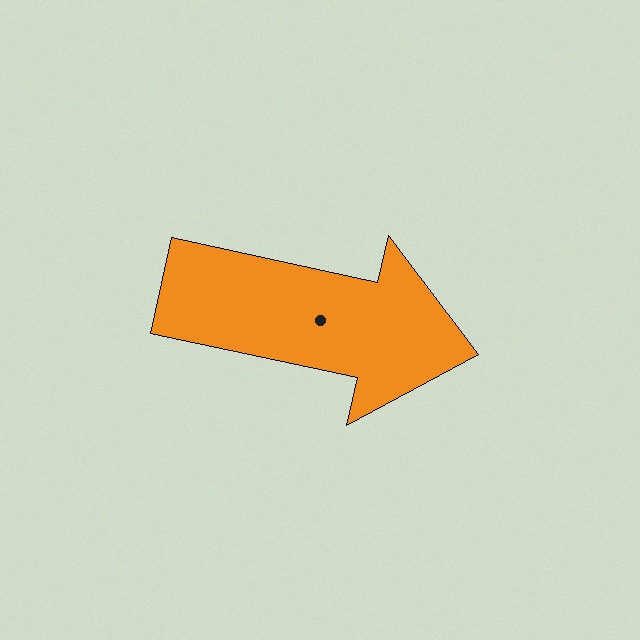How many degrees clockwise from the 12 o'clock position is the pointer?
Approximately 102 degrees.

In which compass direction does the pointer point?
East.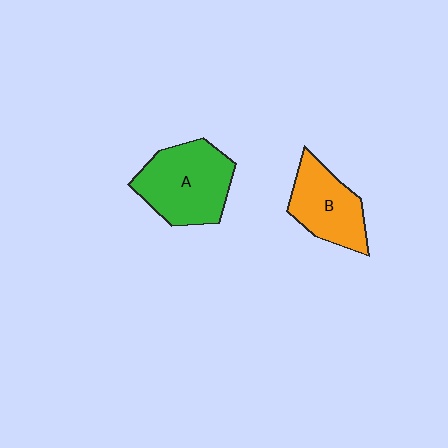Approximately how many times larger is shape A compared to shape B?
Approximately 1.3 times.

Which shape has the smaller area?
Shape B (orange).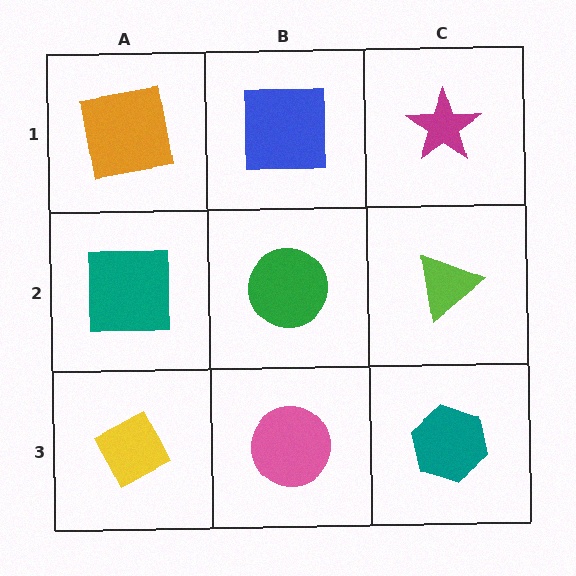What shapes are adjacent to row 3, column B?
A green circle (row 2, column B), a yellow diamond (row 3, column A), a teal hexagon (row 3, column C).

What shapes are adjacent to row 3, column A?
A teal square (row 2, column A), a pink circle (row 3, column B).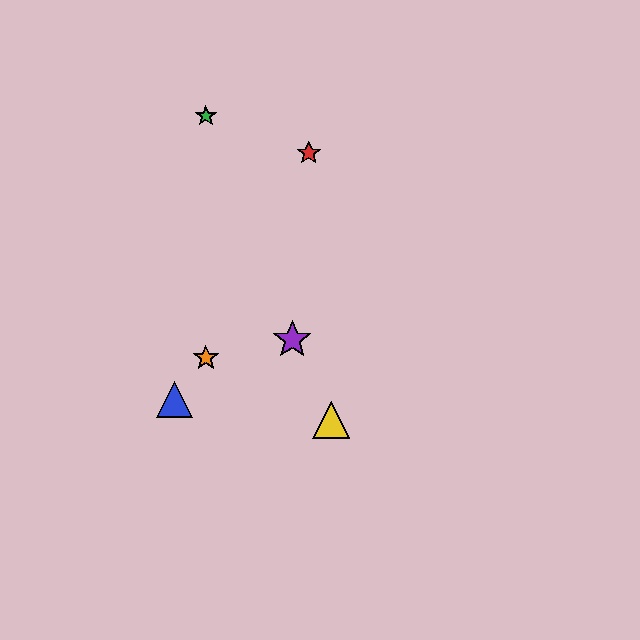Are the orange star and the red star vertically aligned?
No, the orange star is at x≈206 and the red star is at x≈309.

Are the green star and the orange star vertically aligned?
Yes, both are at x≈206.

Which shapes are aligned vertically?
The green star, the orange star are aligned vertically.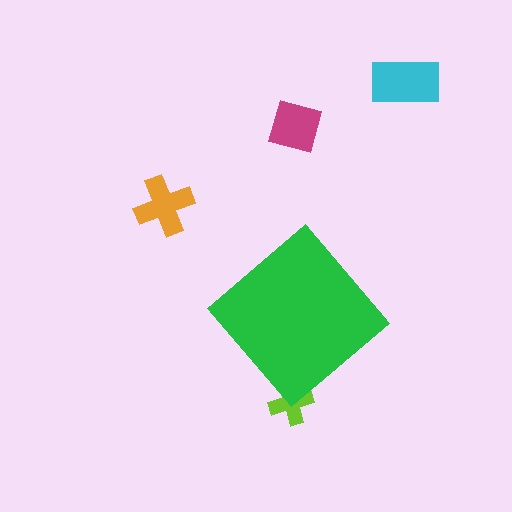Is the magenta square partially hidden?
No, the magenta square is fully visible.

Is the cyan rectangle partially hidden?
No, the cyan rectangle is fully visible.